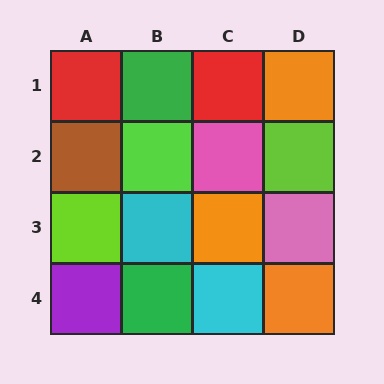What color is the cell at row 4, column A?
Purple.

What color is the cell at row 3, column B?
Cyan.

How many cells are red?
2 cells are red.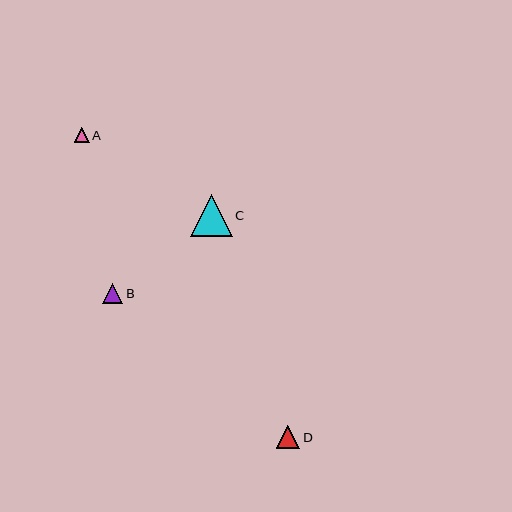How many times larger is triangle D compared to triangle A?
Triangle D is approximately 1.5 times the size of triangle A.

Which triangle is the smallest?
Triangle A is the smallest with a size of approximately 15 pixels.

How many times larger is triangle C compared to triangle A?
Triangle C is approximately 2.7 times the size of triangle A.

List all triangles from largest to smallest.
From largest to smallest: C, D, B, A.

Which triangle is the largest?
Triangle C is the largest with a size of approximately 42 pixels.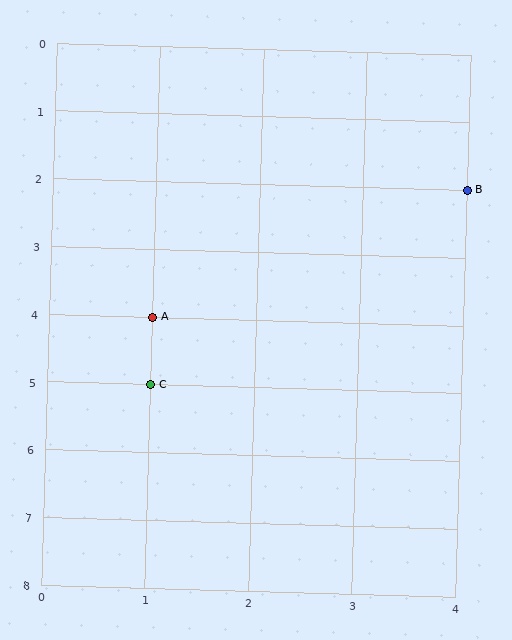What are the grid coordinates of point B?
Point B is at grid coordinates (4, 2).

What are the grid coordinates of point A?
Point A is at grid coordinates (1, 4).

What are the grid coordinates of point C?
Point C is at grid coordinates (1, 5).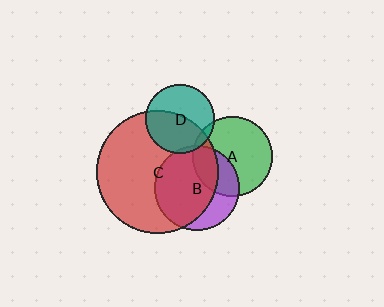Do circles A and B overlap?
Yes.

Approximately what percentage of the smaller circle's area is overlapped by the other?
Approximately 30%.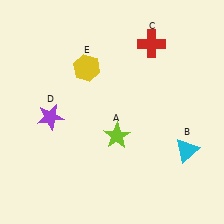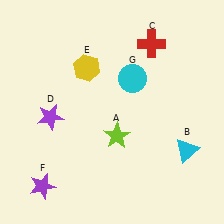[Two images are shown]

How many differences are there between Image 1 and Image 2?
There are 2 differences between the two images.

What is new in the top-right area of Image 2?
A cyan circle (G) was added in the top-right area of Image 2.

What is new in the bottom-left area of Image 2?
A purple star (F) was added in the bottom-left area of Image 2.